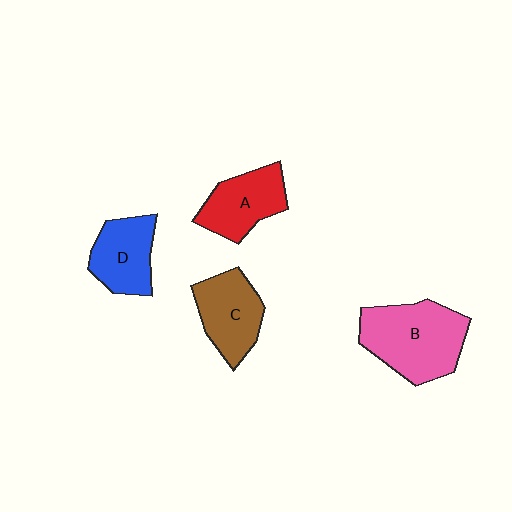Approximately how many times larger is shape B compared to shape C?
Approximately 1.4 times.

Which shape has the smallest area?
Shape D (blue).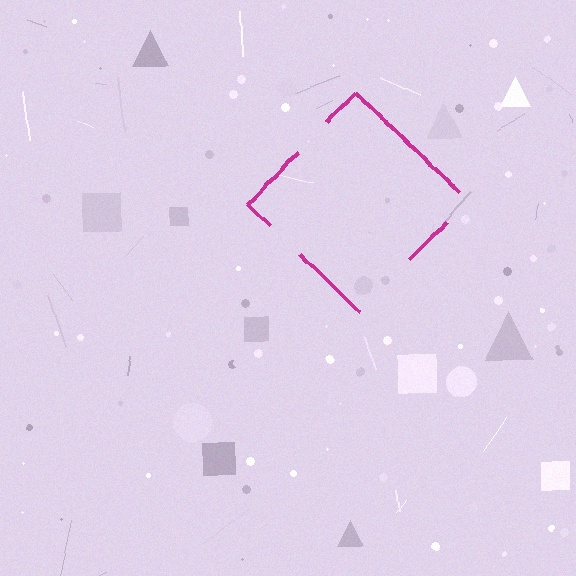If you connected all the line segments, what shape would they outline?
They would outline a diamond.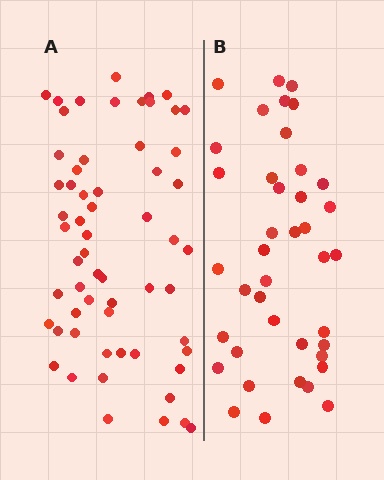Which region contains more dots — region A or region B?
Region A (the left region) has more dots.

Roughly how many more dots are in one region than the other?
Region A has approximately 20 more dots than region B.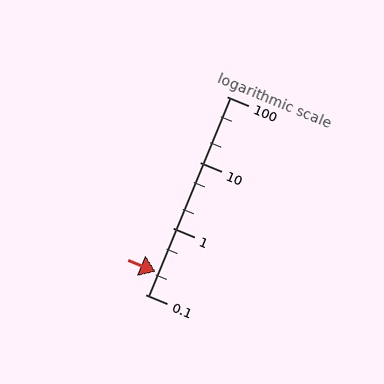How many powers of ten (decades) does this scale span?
The scale spans 3 decades, from 0.1 to 100.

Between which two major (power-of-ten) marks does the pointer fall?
The pointer is between 0.1 and 1.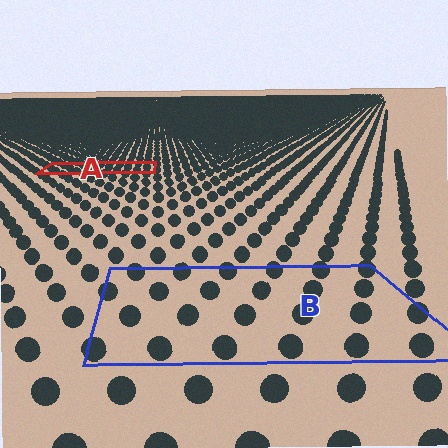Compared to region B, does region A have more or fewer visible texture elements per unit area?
Region A has more texture elements per unit area — they are packed more densely because it is farther away.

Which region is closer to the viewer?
Region B is closer. The texture elements there are larger and more spread out.